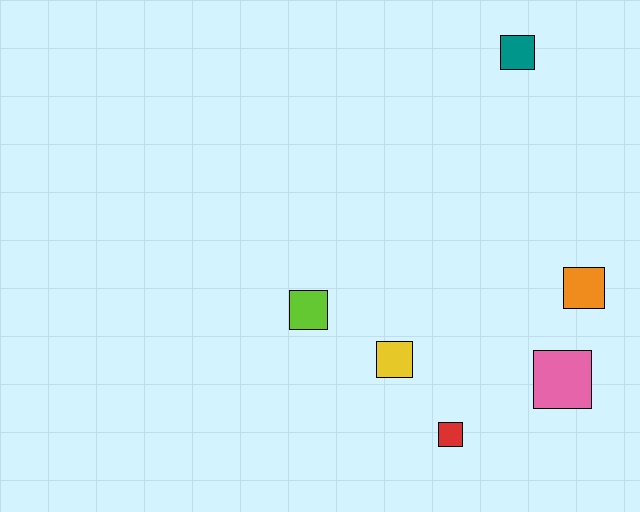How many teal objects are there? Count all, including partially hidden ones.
There is 1 teal object.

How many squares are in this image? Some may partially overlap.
There are 6 squares.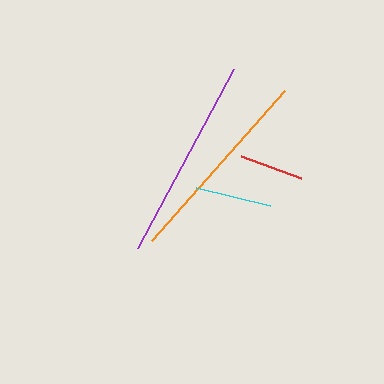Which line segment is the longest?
The purple line is the longest at approximately 203 pixels.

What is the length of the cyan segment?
The cyan segment is approximately 76 pixels long.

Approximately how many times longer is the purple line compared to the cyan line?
The purple line is approximately 2.7 times the length of the cyan line.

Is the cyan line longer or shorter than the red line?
The cyan line is longer than the red line.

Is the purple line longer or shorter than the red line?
The purple line is longer than the red line.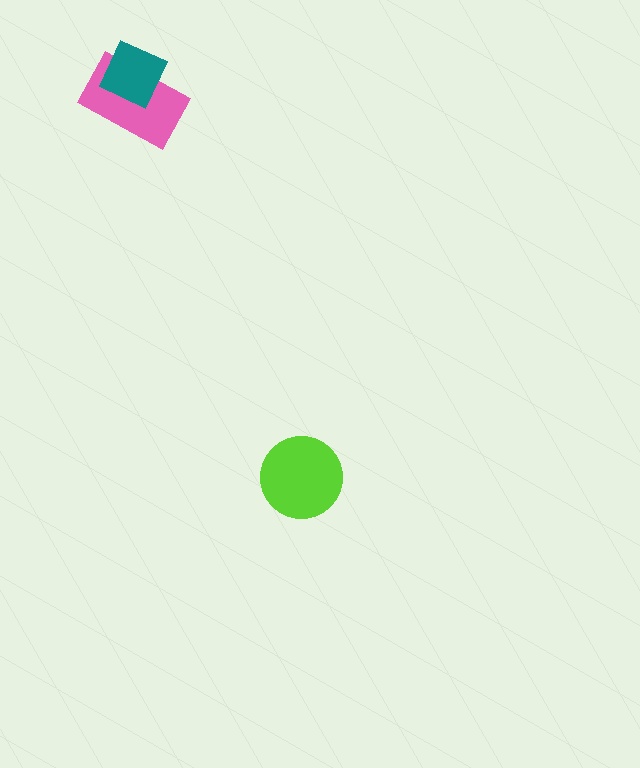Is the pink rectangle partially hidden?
Yes, it is partially covered by another shape.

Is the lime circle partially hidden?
No, no other shape covers it.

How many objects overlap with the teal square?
1 object overlaps with the teal square.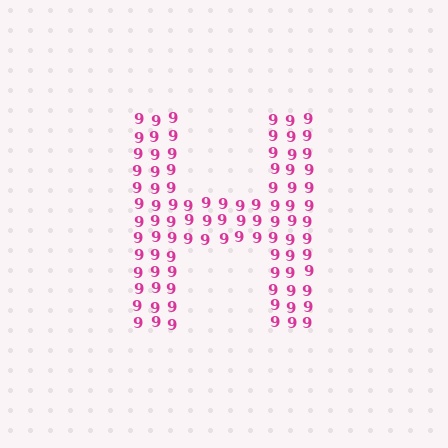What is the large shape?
The large shape is the letter H.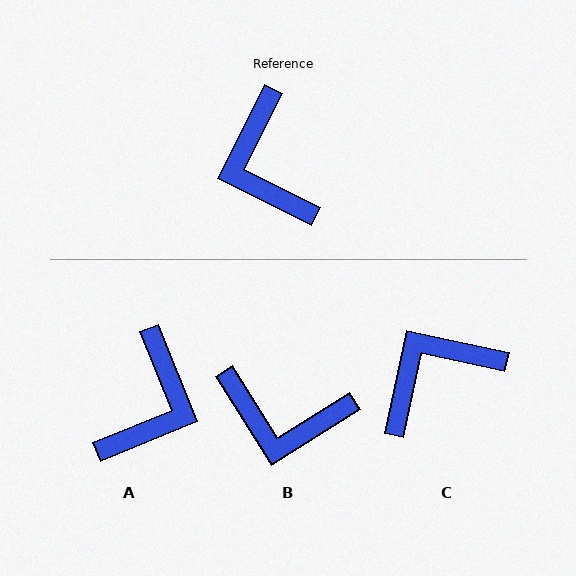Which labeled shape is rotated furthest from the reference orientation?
A, about 139 degrees away.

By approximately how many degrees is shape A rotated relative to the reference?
Approximately 139 degrees counter-clockwise.